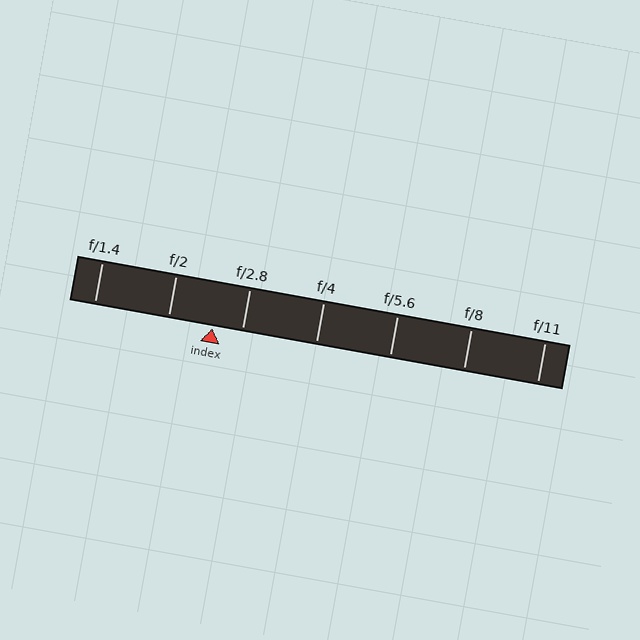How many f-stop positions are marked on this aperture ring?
There are 7 f-stop positions marked.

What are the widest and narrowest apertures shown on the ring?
The widest aperture shown is f/1.4 and the narrowest is f/11.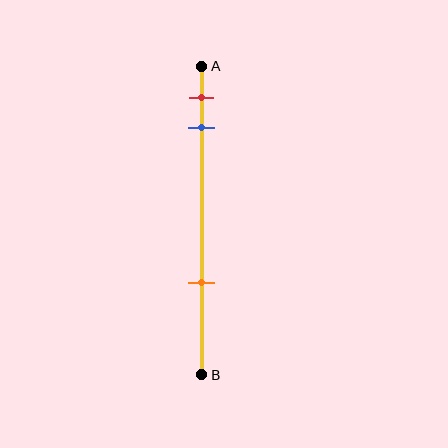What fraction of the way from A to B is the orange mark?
The orange mark is approximately 70% (0.7) of the way from A to B.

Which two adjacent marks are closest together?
The red and blue marks are the closest adjacent pair.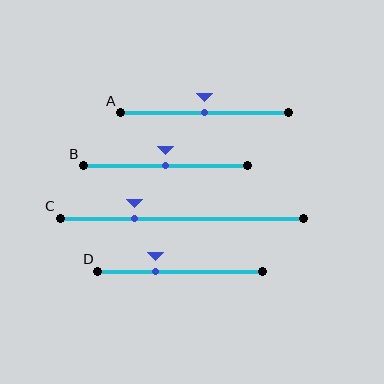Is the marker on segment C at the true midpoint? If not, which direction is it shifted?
No, the marker on segment C is shifted to the left by about 19% of the segment length.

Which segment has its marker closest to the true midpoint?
Segment A has its marker closest to the true midpoint.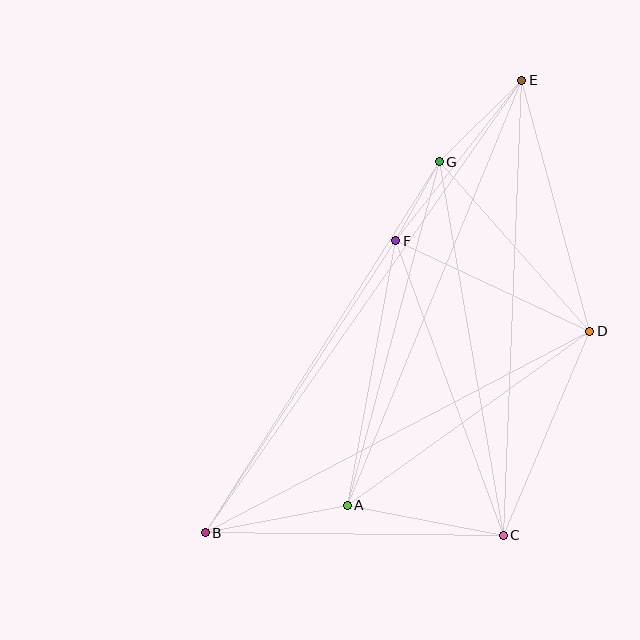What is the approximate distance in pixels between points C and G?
The distance between C and G is approximately 379 pixels.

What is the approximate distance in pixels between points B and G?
The distance between B and G is approximately 439 pixels.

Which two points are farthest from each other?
Points B and E are farthest from each other.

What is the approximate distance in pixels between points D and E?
The distance between D and E is approximately 260 pixels.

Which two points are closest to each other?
Points F and G are closest to each other.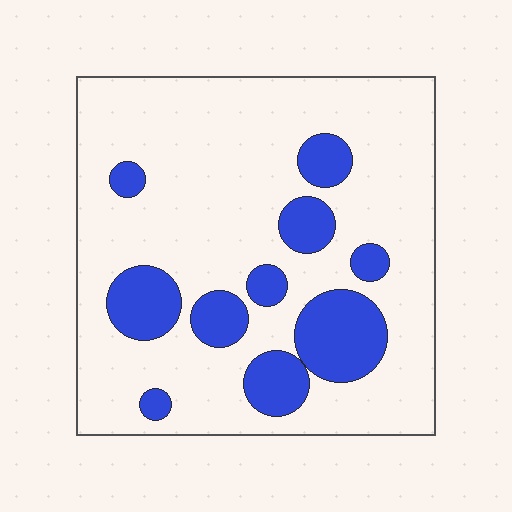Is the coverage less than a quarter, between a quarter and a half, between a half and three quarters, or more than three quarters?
Less than a quarter.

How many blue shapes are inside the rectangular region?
10.